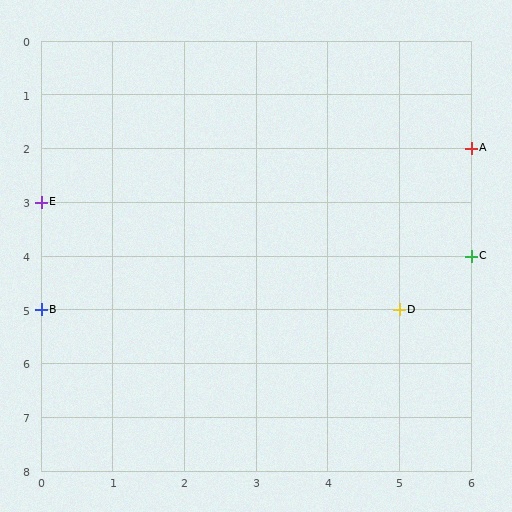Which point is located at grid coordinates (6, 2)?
Point A is at (6, 2).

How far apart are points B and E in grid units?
Points B and E are 2 rows apart.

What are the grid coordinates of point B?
Point B is at grid coordinates (0, 5).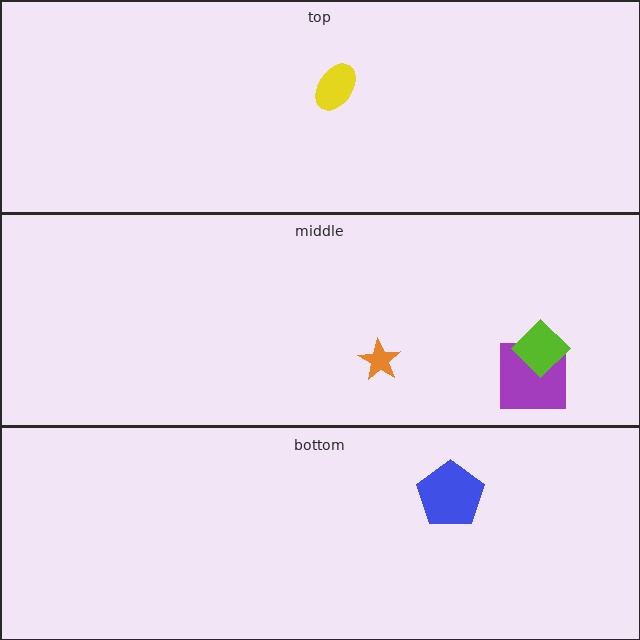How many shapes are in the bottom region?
1.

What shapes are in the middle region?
The purple square, the orange star, the lime diamond.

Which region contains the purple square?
The middle region.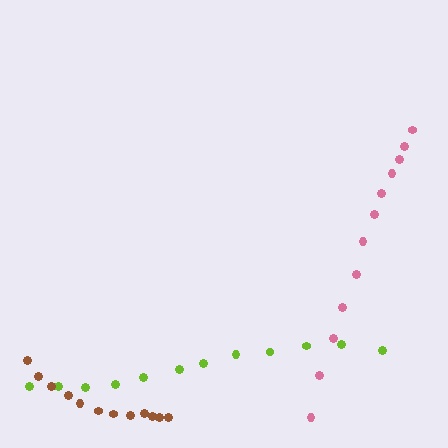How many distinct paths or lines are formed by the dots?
There are 3 distinct paths.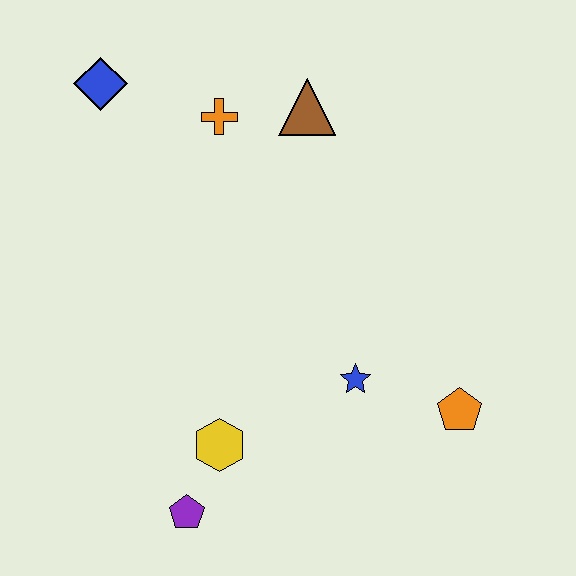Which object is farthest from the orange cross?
The purple pentagon is farthest from the orange cross.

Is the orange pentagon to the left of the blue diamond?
No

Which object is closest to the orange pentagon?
The blue star is closest to the orange pentagon.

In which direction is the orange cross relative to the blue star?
The orange cross is above the blue star.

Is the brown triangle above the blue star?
Yes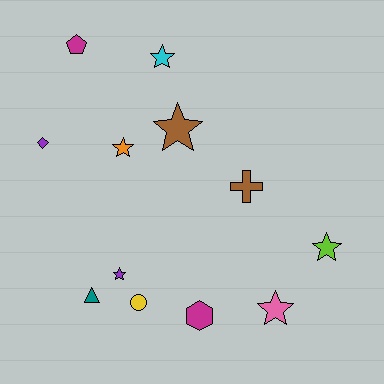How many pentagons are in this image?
There is 1 pentagon.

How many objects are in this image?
There are 12 objects.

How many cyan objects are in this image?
There is 1 cyan object.